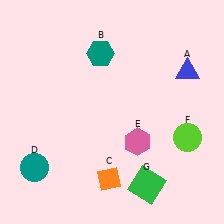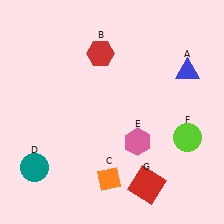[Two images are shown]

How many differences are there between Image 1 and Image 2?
There are 2 differences between the two images.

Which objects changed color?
B changed from teal to red. G changed from green to red.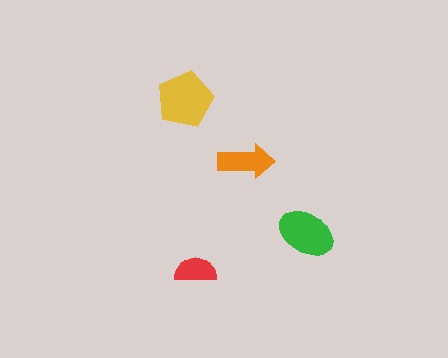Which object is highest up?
The yellow pentagon is topmost.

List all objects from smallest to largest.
The red semicircle, the orange arrow, the green ellipse, the yellow pentagon.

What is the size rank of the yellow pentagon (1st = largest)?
1st.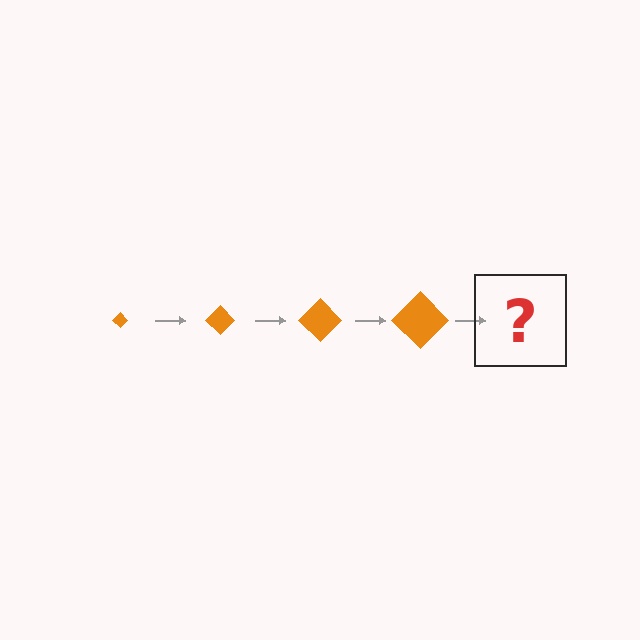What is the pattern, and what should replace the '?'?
The pattern is that the diamond gets progressively larger each step. The '?' should be an orange diamond, larger than the previous one.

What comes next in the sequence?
The next element should be an orange diamond, larger than the previous one.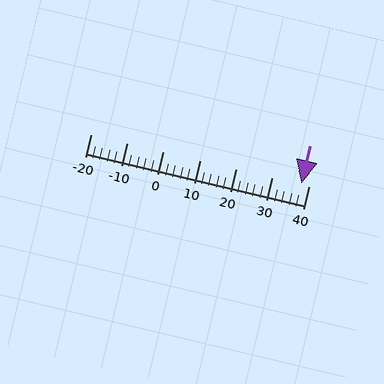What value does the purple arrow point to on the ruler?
The purple arrow points to approximately 38.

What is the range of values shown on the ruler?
The ruler shows values from -20 to 40.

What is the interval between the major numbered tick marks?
The major tick marks are spaced 10 units apart.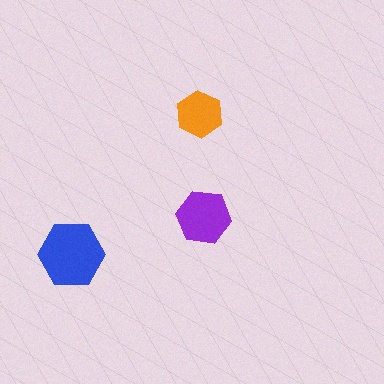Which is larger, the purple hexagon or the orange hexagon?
The purple one.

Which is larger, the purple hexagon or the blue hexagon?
The blue one.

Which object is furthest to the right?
The purple hexagon is rightmost.